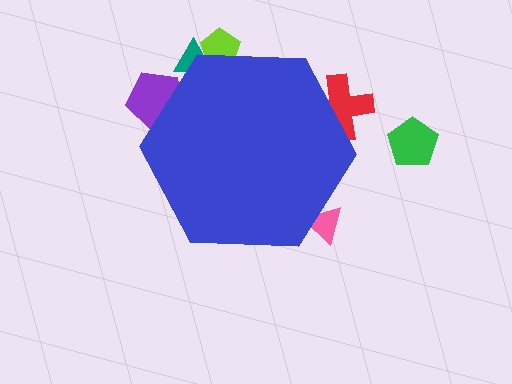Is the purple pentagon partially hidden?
Yes, the purple pentagon is partially hidden behind the blue hexagon.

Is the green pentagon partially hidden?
No, the green pentagon is fully visible.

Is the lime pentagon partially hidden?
Yes, the lime pentagon is partially hidden behind the blue hexagon.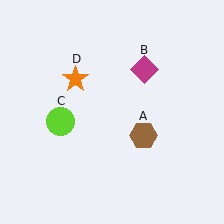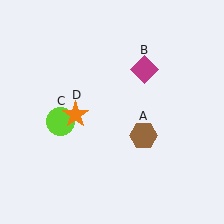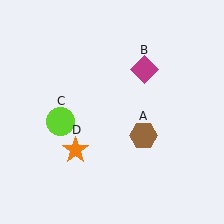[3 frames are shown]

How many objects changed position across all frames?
1 object changed position: orange star (object D).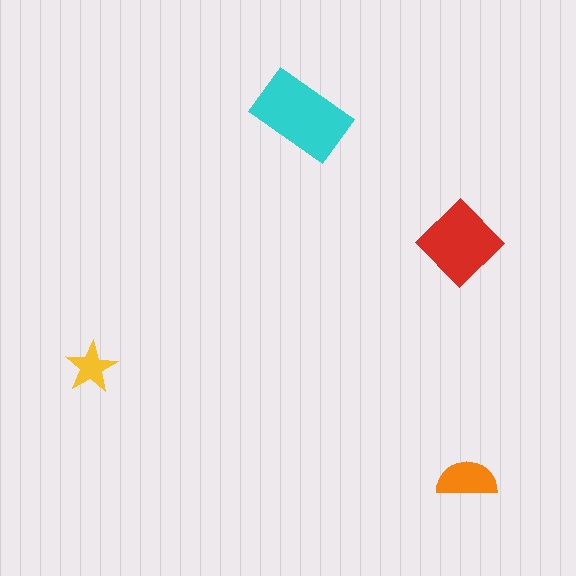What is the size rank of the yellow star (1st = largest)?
4th.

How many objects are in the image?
There are 4 objects in the image.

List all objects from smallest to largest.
The yellow star, the orange semicircle, the red diamond, the cyan rectangle.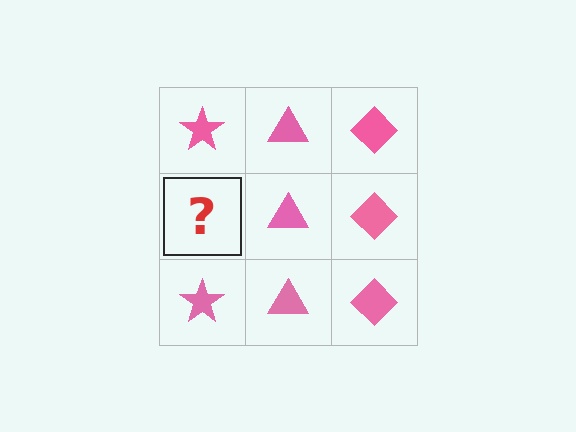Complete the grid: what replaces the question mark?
The question mark should be replaced with a pink star.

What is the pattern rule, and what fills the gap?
The rule is that each column has a consistent shape. The gap should be filled with a pink star.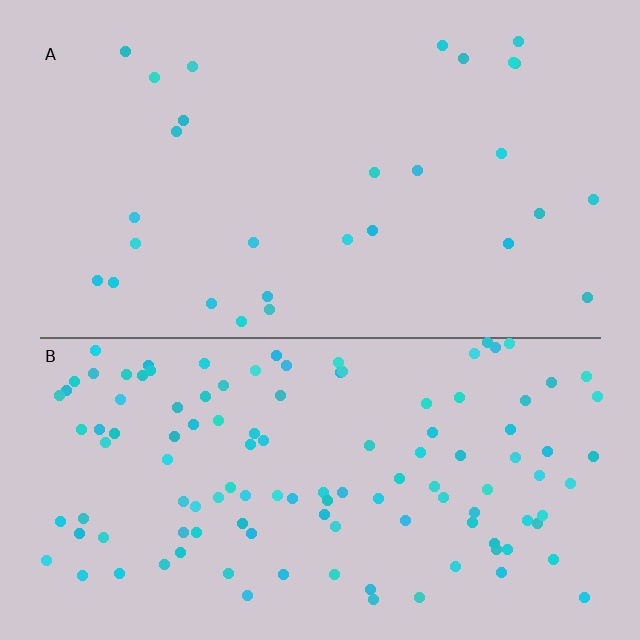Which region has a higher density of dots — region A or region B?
B (the bottom).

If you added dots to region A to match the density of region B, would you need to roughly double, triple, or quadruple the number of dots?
Approximately quadruple.